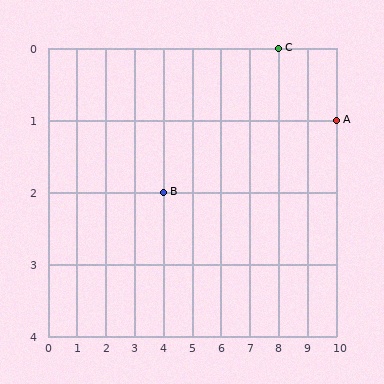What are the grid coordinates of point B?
Point B is at grid coordinates (4, 2).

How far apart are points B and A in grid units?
Points B and A are 6 columns and 1 row apart (about 6.1 grid units diagonally).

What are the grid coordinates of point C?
Point C is at grid coordinates (8, 0).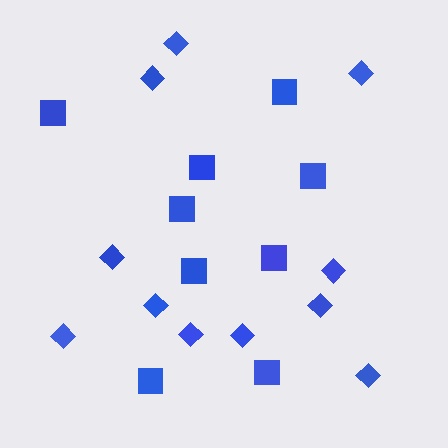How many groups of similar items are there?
There are 2 groups: one group of diamonds (11) and one group of squares (9).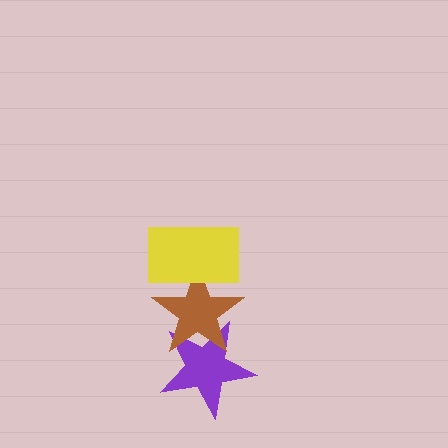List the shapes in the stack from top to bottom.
From top to bottom: the yellow rectangle, the brown star, the purple star.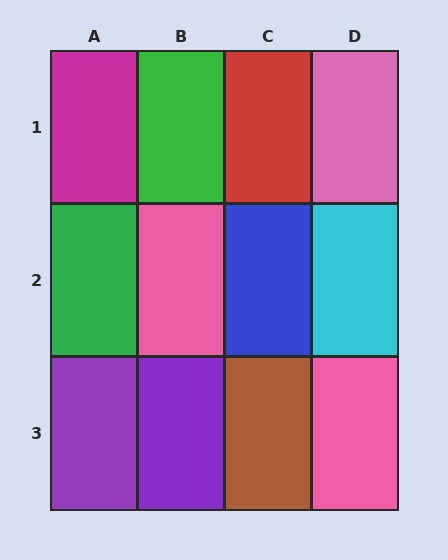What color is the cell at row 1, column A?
Magenta.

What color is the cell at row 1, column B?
Green.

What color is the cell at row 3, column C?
Brown.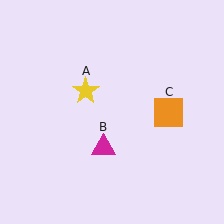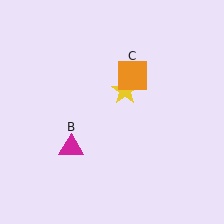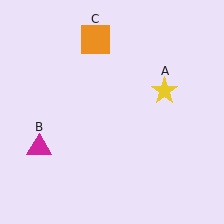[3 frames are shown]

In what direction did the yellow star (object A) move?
The yellow star (object A) moved right.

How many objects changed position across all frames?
3 objects changed position: yellow star (object A), magenta triangle (object B), orange square (object C).